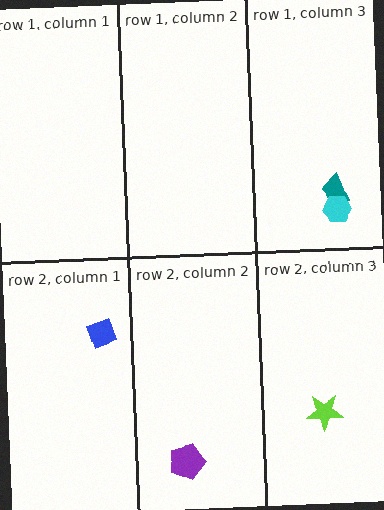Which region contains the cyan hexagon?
The row 1, column 3 region.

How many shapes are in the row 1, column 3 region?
2.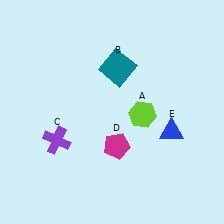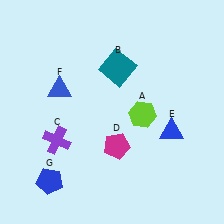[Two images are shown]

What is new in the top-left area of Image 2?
A blue triangle (F) was added in the top-left area of Image 2.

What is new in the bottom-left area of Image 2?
A blue pentagon (G) was added in the bottom-left area of Image 2.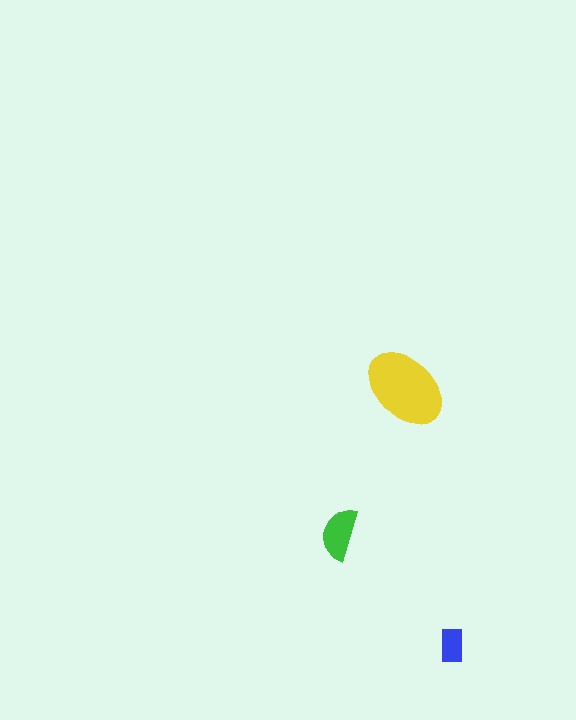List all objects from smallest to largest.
The blue rectangle, the green semicircle, the yellow ellipse.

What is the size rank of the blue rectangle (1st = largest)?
3rd.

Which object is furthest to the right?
The blue rectangle is rightmost.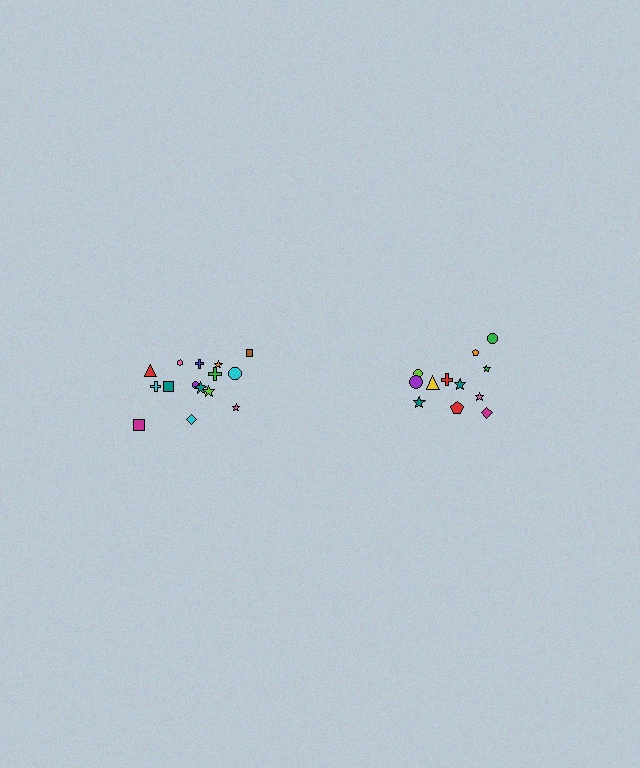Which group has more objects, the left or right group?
The left group.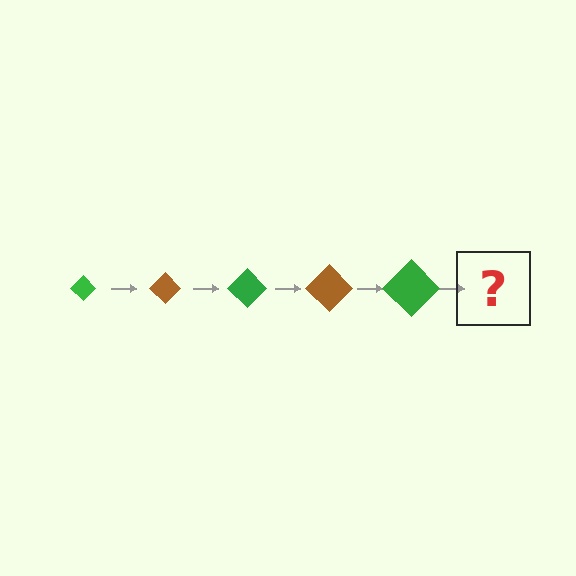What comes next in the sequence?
The next element should be a brown diamond, larger than the previous one.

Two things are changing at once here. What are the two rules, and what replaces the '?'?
The two rules are that the diamond grows larger each step and the color cycles through green and brown. The '?' should be a brown diamond, larger than the previous one.